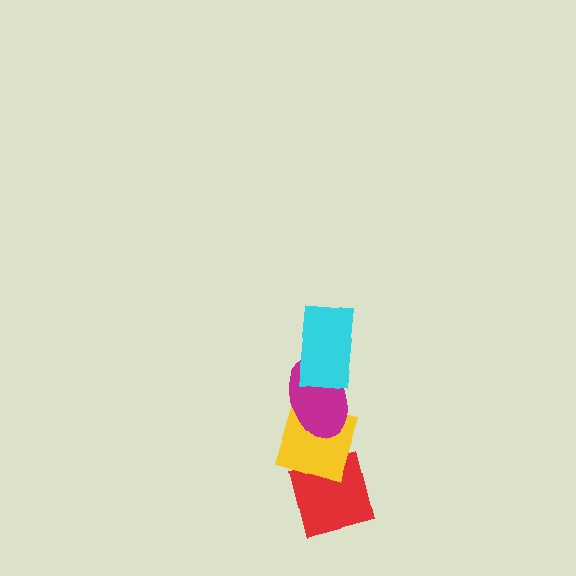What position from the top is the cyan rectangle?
The cyan rectangle is 1st from the top.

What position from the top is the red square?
The red square is 4th from the top.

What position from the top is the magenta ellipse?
The magenta ellipse is 2nd from the top.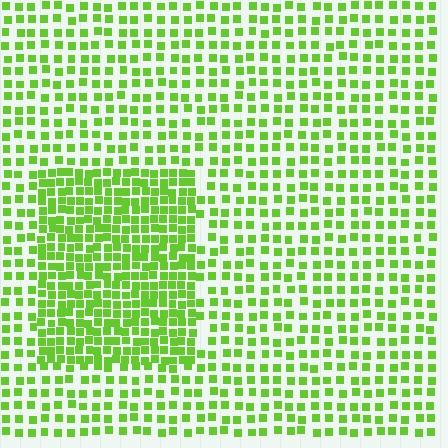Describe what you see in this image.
The image contains small lime elements arranged at two different densities. A rectangle-shaped region is visible where the elements are more densely packed than the surrounding area.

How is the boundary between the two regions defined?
The boundary is defined by a change in element density (approximately 1.9x ratio). All elements are the same color, size, and shape.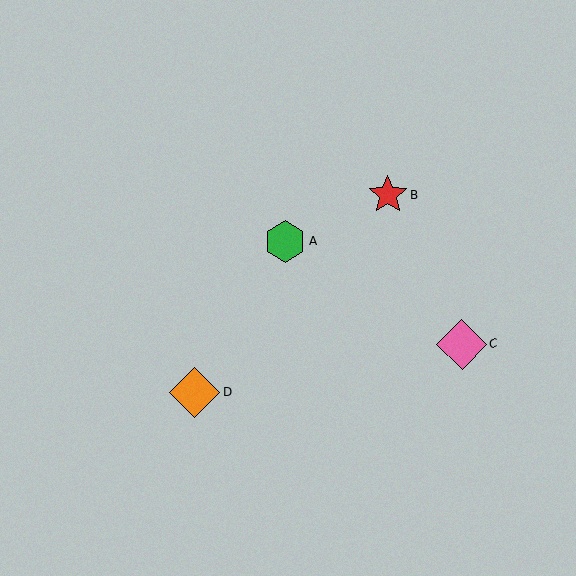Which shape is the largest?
The orange diamond (labeled D) is the largest.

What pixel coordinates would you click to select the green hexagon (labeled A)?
Click at (285, 241) to select the green hexagon A.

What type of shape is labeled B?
Shape B is a red star.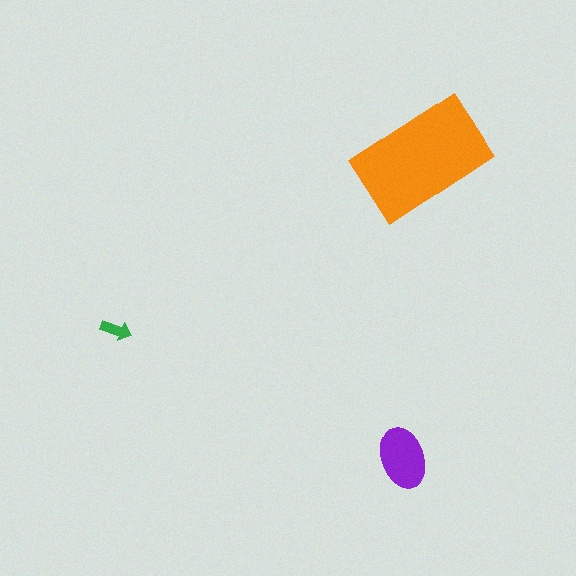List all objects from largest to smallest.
The orange rectangle, the purple ellipse, the green arrow.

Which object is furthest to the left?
The green arrow is leftmost.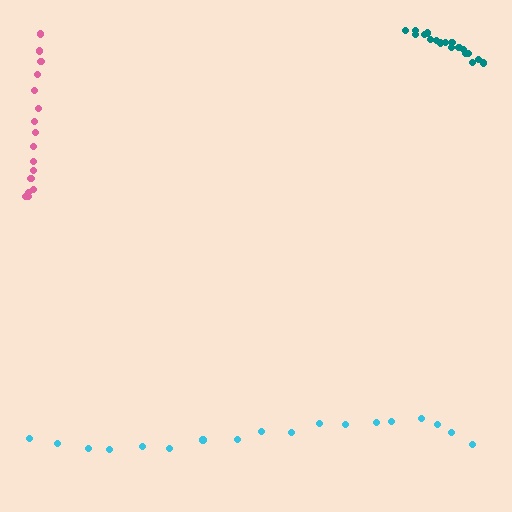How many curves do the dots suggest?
There are 3 distinct paths.